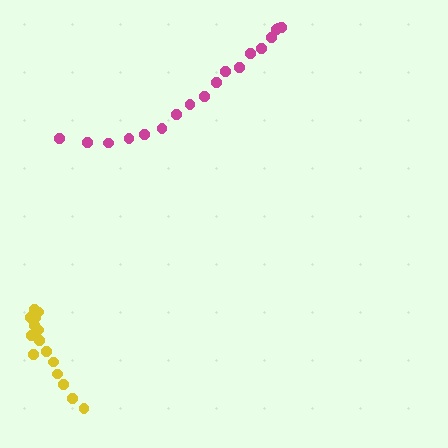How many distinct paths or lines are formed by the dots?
There are 2 distinct paths.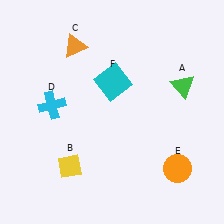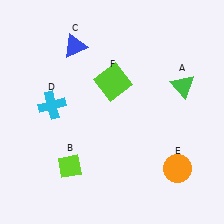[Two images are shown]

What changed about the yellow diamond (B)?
In Image 1, B is yellow. In Image 2, it changed to lime.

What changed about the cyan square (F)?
In Image 1, F is cyan. In Image 2, it changed to lime.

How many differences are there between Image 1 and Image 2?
There are 3 differences between the two images.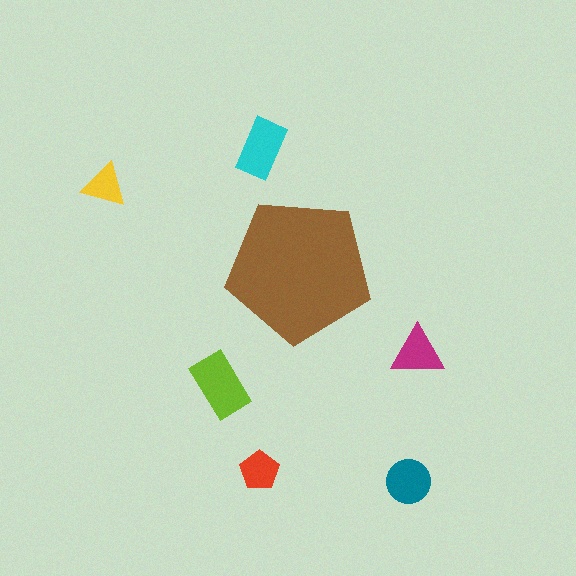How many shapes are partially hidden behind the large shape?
0 shapes are partially hidden.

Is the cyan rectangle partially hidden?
No, the cyan rectangle is fully visible.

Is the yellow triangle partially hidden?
No, the yellow triangle is fully visible.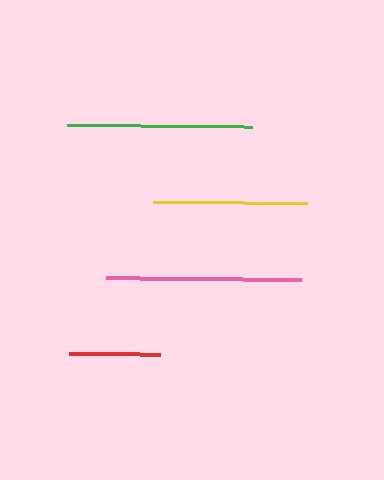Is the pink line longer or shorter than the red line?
The pink line is longer than the red line.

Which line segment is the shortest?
The red line is the shortest at approximately 90 pixels.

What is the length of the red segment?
The red segment is approximately 90 pixels long.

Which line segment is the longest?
The pink line is the longest at approximately 195 pixels.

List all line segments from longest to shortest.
From longest to shortest: pink, green, yellow, red.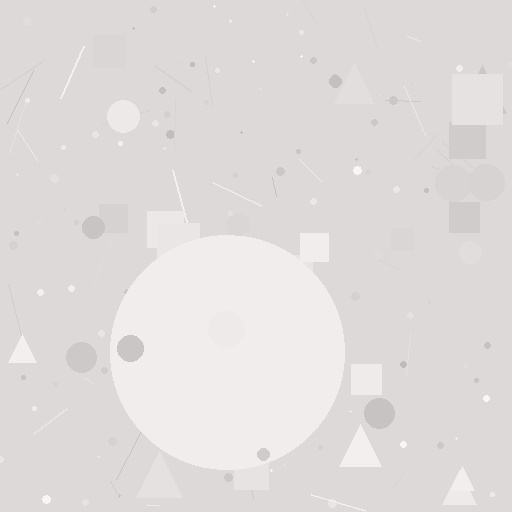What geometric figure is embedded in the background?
A circle is embedded in the background.